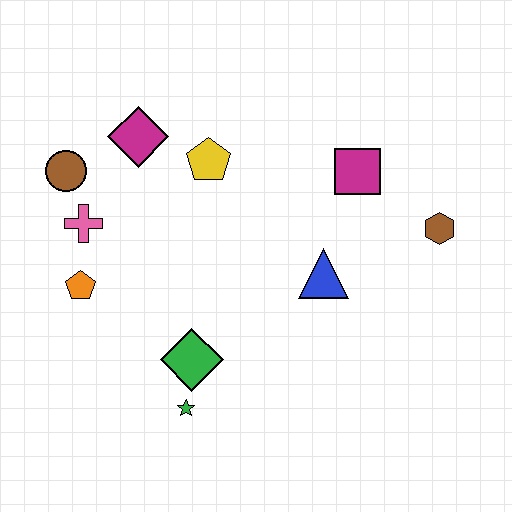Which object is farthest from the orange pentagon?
The brown hexagon is farthest from the orange pentagon.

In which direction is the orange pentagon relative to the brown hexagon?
The orange pentagon is to the left of the brown hexagon.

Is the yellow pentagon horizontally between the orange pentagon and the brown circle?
No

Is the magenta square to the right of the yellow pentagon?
Yes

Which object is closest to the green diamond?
The green star is closest to the green diamond.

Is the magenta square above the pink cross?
Yes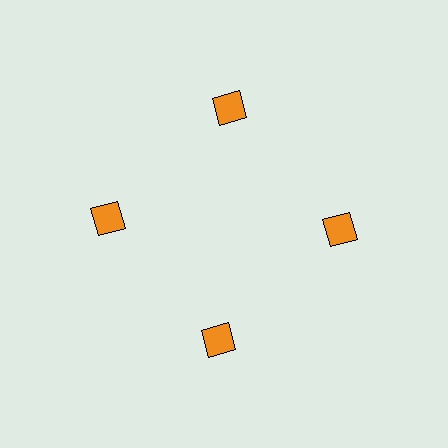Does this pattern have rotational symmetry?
Yes, this pattern has 4-fold rotational symmetry. It looks the same after rotating 90 degrees around the center.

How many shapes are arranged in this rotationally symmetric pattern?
There are 4 shapes, arranged in 4 groups of 1.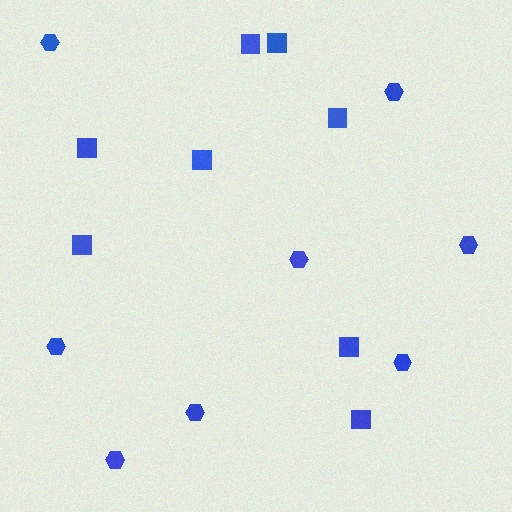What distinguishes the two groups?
There are 2 groups: one group of hexagons (8) and one group of squares (8).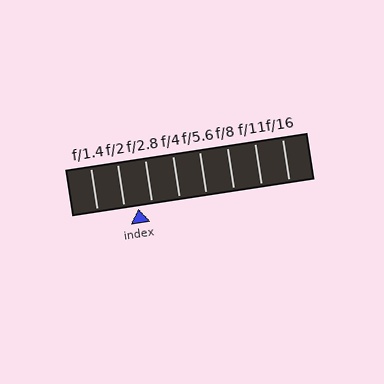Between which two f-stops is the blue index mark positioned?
The index mark is between f/2 and f/2.8.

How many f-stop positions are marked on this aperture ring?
There are 8 f-stop positions marked.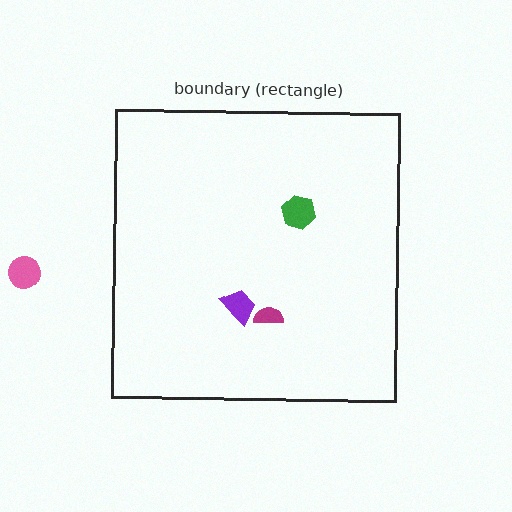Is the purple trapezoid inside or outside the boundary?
Inside.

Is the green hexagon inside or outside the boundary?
Inside.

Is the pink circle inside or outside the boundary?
Outside.